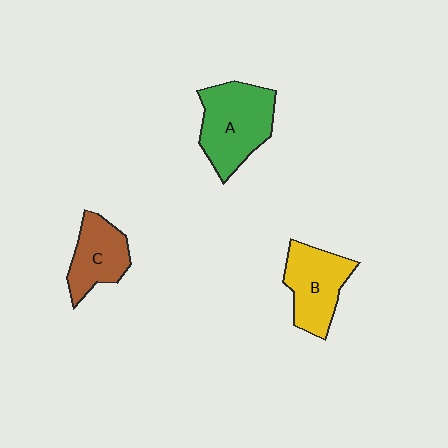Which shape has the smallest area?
Shape C (brown).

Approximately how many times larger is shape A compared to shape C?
Approximately 1.5 times.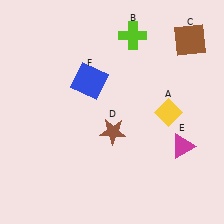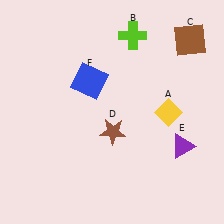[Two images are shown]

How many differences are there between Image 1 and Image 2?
There is 1 difference between the two images.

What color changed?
The triangle (E) changed from magenta in Image 1 to purple in Image 2.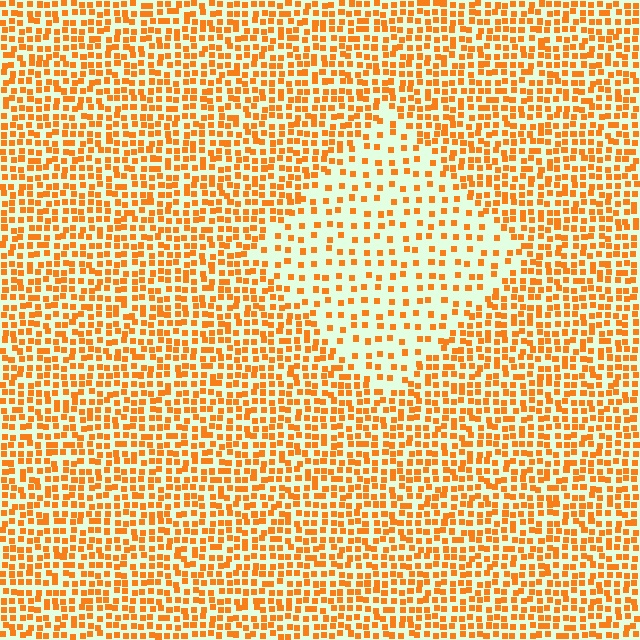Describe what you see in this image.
The image contains small orange elements arranged at two different densities. A diamond-shaped region is visible where the elements are less densely packed than the surrounding area.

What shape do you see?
I see a diamond.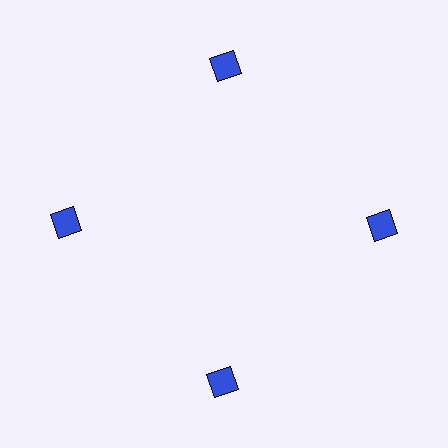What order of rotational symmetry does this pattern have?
This pattern has 4-fold rotational symmetry.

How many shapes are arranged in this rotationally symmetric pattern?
There are 4 shapes, arranged in 4 groups of 1.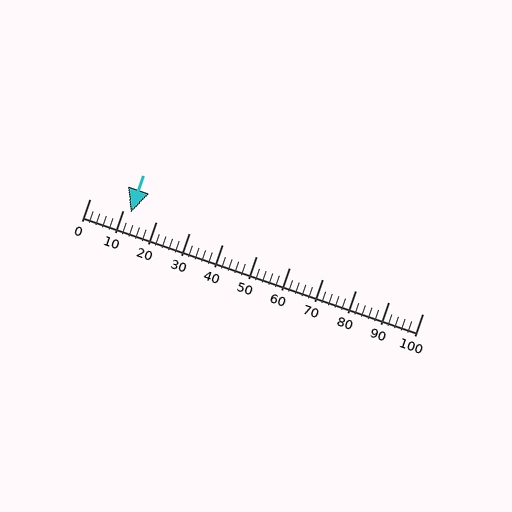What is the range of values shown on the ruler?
The ruler shows values from 0 to 100.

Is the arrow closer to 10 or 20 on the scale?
The arrow is closer to 10.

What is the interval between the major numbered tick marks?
The major tick marks are spaced 10 units apart.